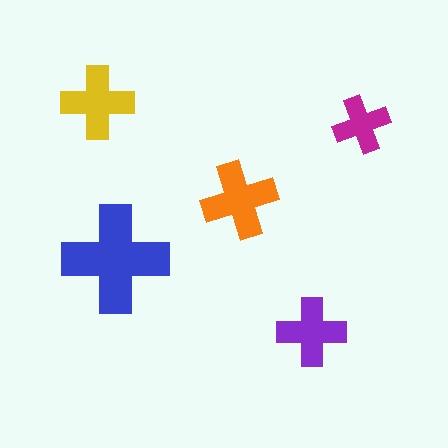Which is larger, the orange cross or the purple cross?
The orange one.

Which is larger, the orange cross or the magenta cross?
The orange one.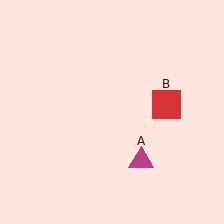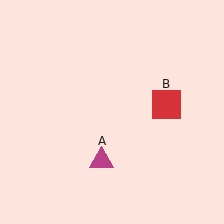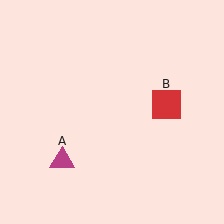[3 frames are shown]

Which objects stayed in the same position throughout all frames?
Red square (object B) remained stationary.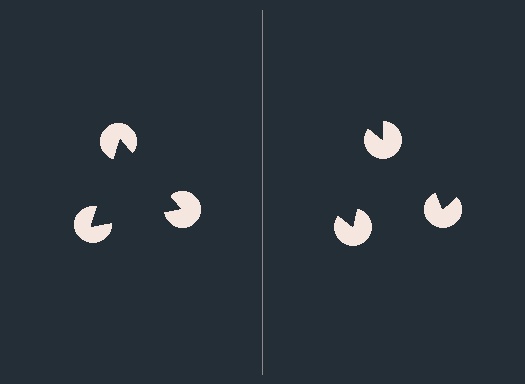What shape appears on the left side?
An illusory triangle.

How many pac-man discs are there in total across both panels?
6 — 3 on each side.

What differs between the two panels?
The pac-man discs are positioned identically on both sides; only the wedge orientations differ. On the left they align to a triangle; on the right they are misaligned.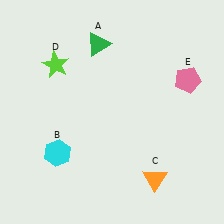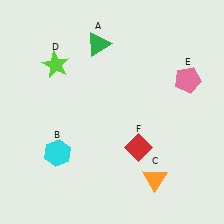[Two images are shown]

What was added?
A red diamond (F) was added in Image 2.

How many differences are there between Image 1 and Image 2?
There is 1 difference between the two images.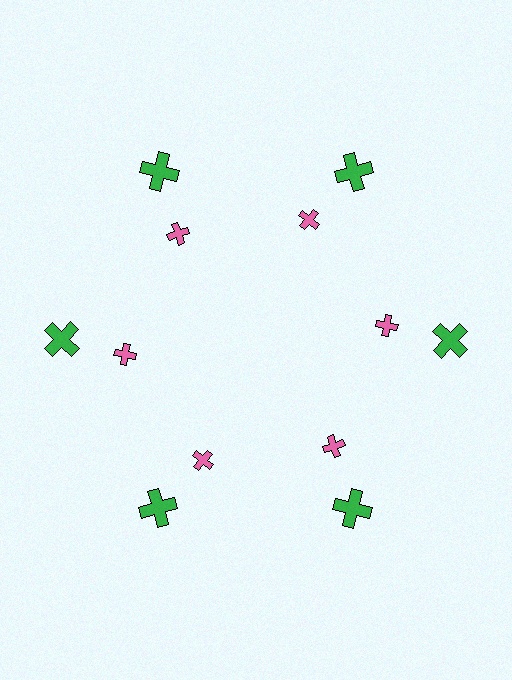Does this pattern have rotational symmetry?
Yes, this pattern has 6-fold rotational symmetry. It looks the same after rotating 60 degrees around the center.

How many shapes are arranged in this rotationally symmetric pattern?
There are 12 shapes, arranged in 6 groups of 2.